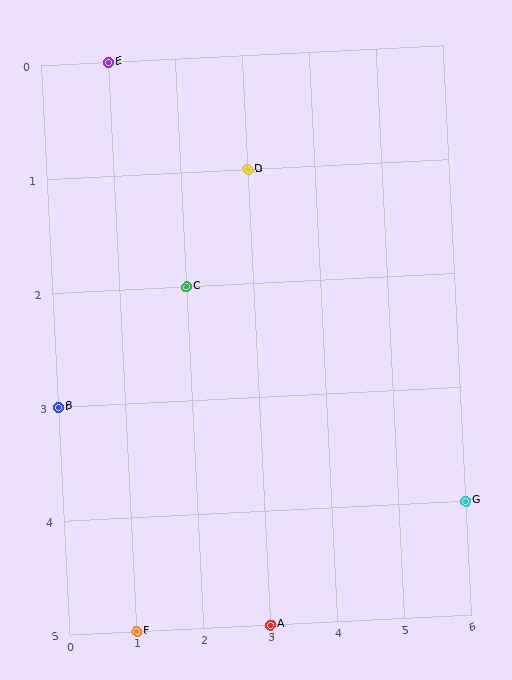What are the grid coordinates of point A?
Point A is at grid coordinates (3, 5).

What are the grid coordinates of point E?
Point E is at grid coordinates (1, 0).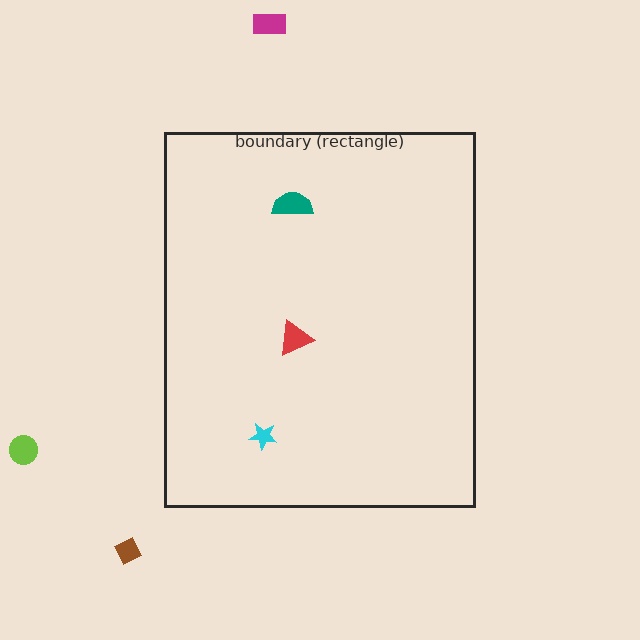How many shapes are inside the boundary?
3 inside, 3 outside.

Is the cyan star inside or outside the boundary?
Inside.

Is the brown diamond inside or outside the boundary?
Outside.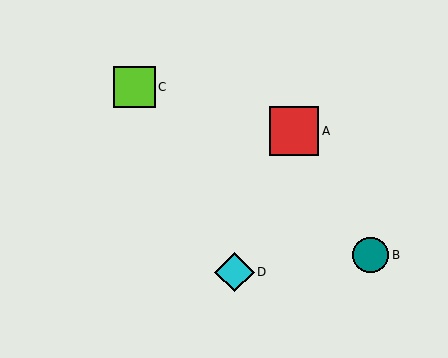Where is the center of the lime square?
The center of the lime square is at (134, 87).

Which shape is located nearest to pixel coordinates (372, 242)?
The teal circle (labeled B) at (371, 255) is nearest to that location.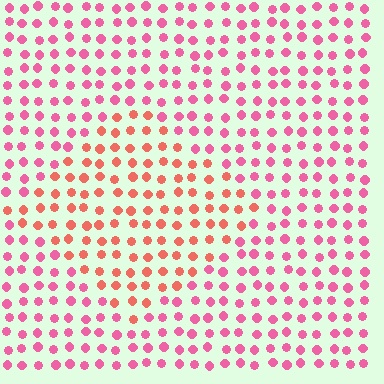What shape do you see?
I see a diamond.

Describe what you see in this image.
The image is filled with small pink elements in a uniform arrangement. A diamond-shaped region is visible where the elements are tinted to a slightly different hue, forming a subtle color boundary.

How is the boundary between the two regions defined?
The boundary is defined purely by a slight shift in hue (about 33 degrees). Spacing, size, and orientation are identical on both sides.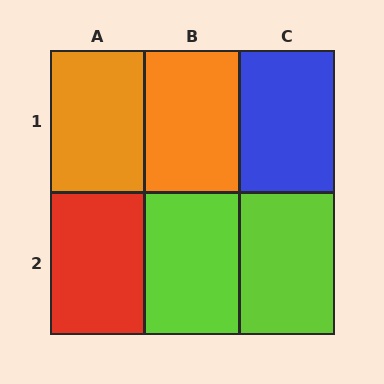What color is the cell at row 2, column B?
Lime.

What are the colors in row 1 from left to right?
Orange, orange, blue.